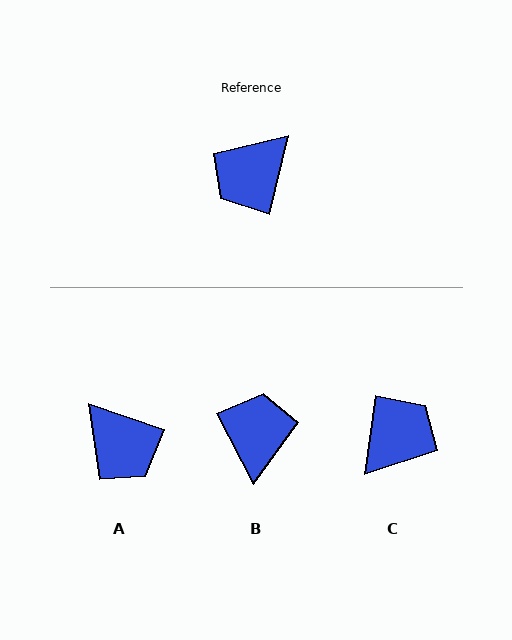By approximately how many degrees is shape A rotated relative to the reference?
Approximately 85 degrees counter-clockwise.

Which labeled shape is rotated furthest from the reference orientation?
C, about 174 degrees away.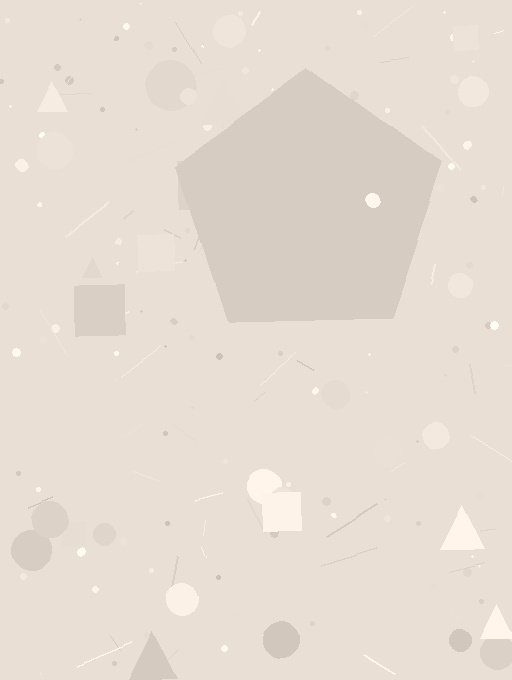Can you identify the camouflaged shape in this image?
The camouflaged shape is a pentagon.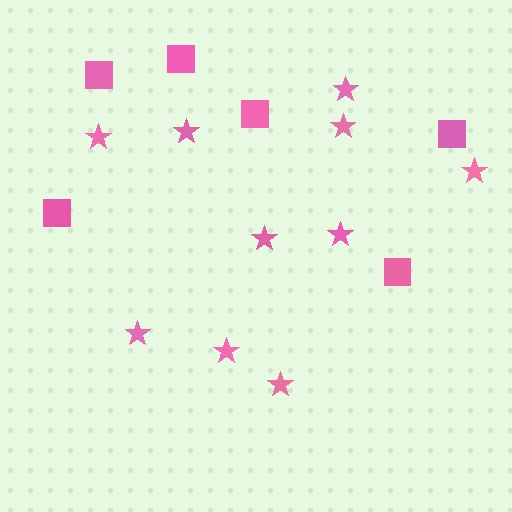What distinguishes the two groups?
There are 2 groups: one group of stars (10) and one group of squares (6).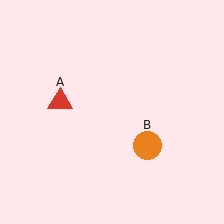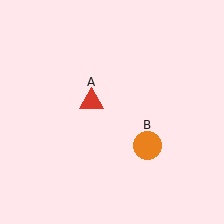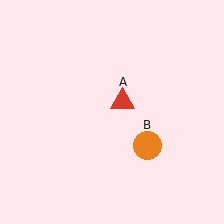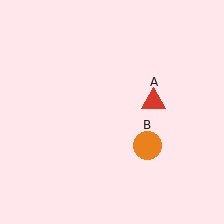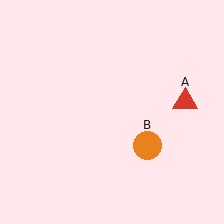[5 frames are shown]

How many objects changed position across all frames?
1 object changed position: red triangle (object A).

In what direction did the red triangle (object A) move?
The red triangle (object A) moved right.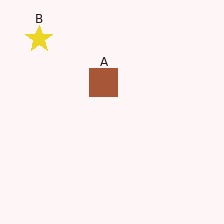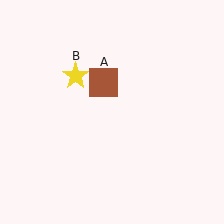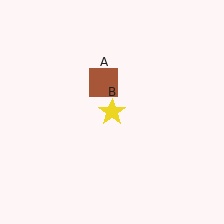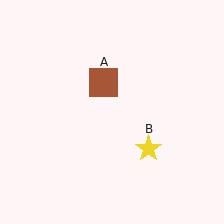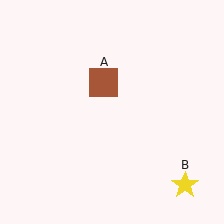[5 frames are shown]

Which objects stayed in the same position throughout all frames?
Brown square (object A) remained stationary.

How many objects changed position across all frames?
1 object changed position: yellow star (object B).